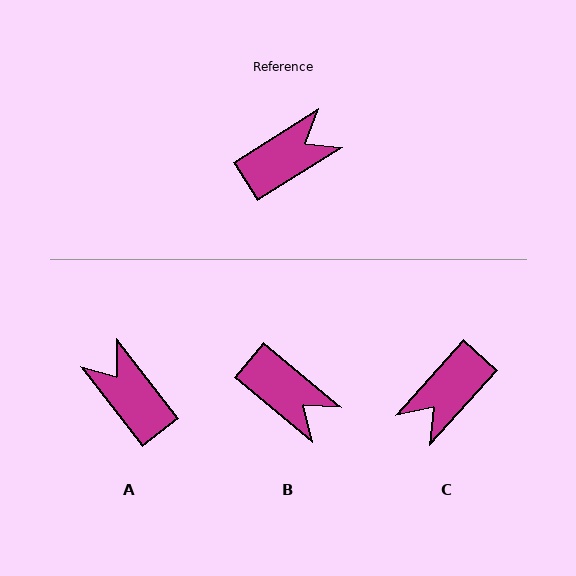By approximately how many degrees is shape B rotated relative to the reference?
Approximately 72 degrees clockwise.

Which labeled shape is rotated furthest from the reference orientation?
C, about 164 degrees away.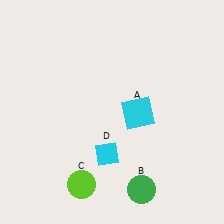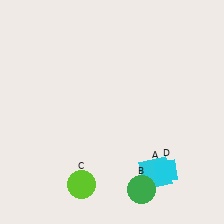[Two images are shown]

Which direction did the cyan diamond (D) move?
The cyan diamond (D) moved right.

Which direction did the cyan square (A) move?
The cyan square (A) moved down.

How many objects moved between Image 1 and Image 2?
2 objects moved between the two images.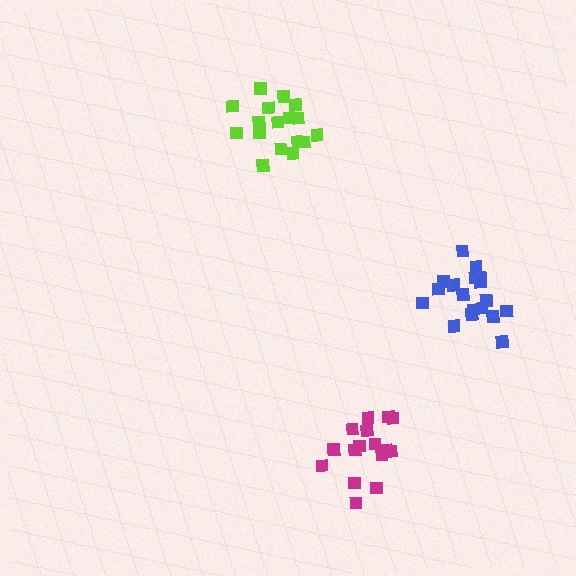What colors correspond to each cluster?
The clusters are colored: blue, lime, magenta.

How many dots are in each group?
Group 1: 18 dots, Group 2: 17 dots, Group 3: 16 dots (51 total).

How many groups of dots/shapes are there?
There are 3 groups.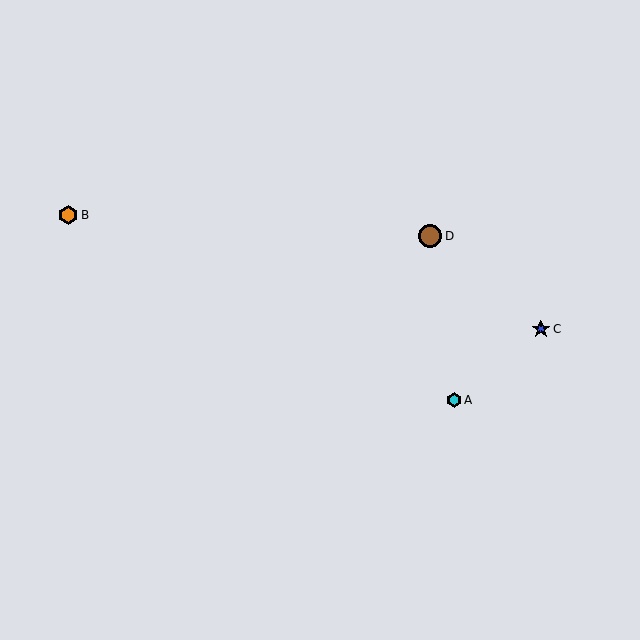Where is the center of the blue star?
The center of the blue star is at (541, 329).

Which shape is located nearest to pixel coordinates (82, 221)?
The orange hexagon (labeled B) at (68, 215) is nearest to that location.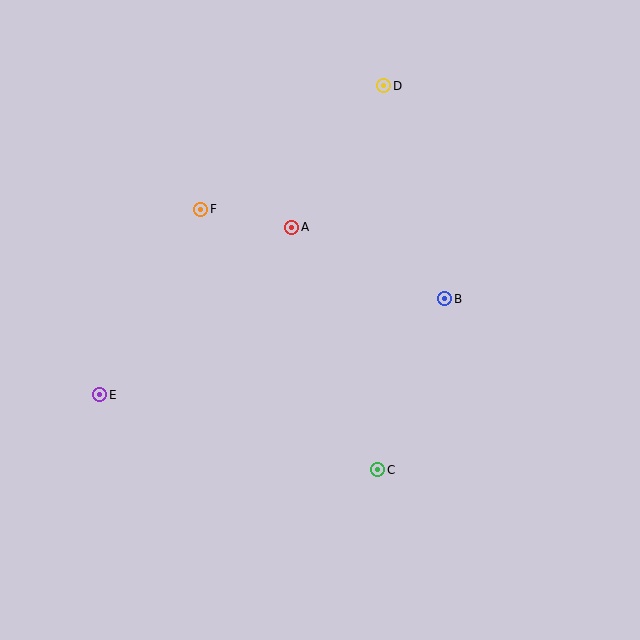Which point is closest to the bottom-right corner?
Point C is closest to the bottom-right corner.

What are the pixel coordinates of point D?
Point D is at (384, 86).